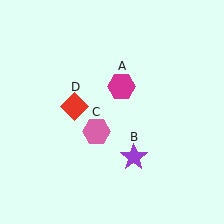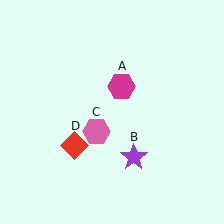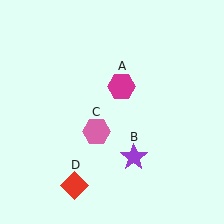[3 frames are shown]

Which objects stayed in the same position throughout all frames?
Magenta hexagon (object A) and purple star (object B) and pink hexagon (object C) remained stationary.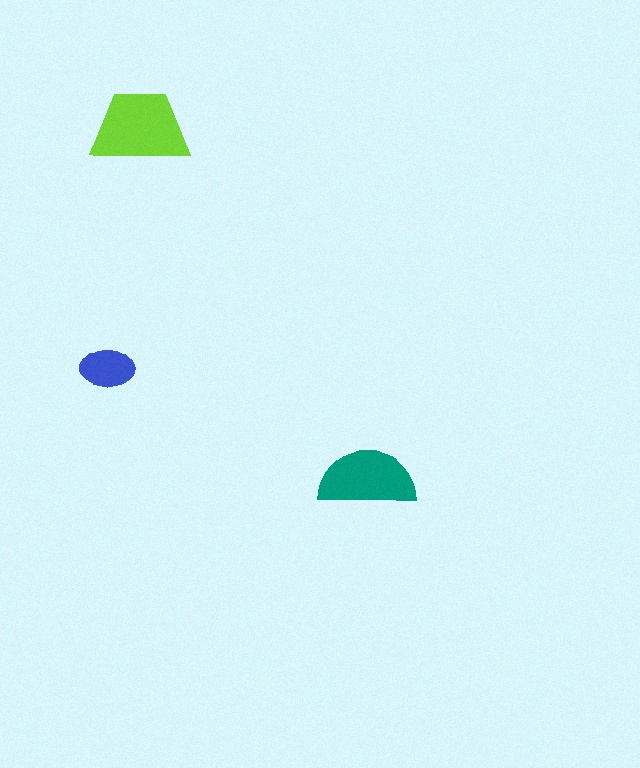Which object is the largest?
The lime trapezoid.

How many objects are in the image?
There are 3 objects in the image.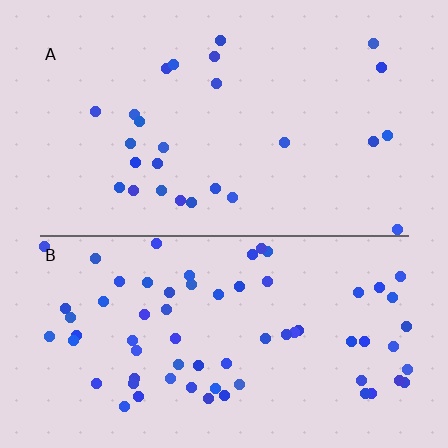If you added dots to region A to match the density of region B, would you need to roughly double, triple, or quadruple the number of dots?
Approximately triple.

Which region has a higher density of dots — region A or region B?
B (the bottom).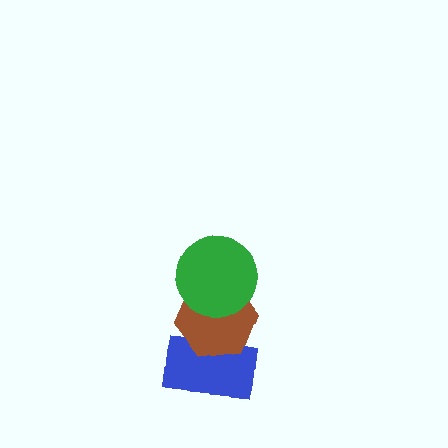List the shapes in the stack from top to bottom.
From top to bottom: the green circle, the brown hexagon, the blue rectangle.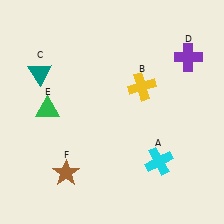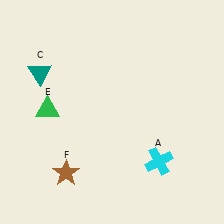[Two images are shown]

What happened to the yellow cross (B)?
The yellow cross (B) was removed in Image 2. It was in the top-right area of Image 1.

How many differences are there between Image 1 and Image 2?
There are 2 differences between the two images.